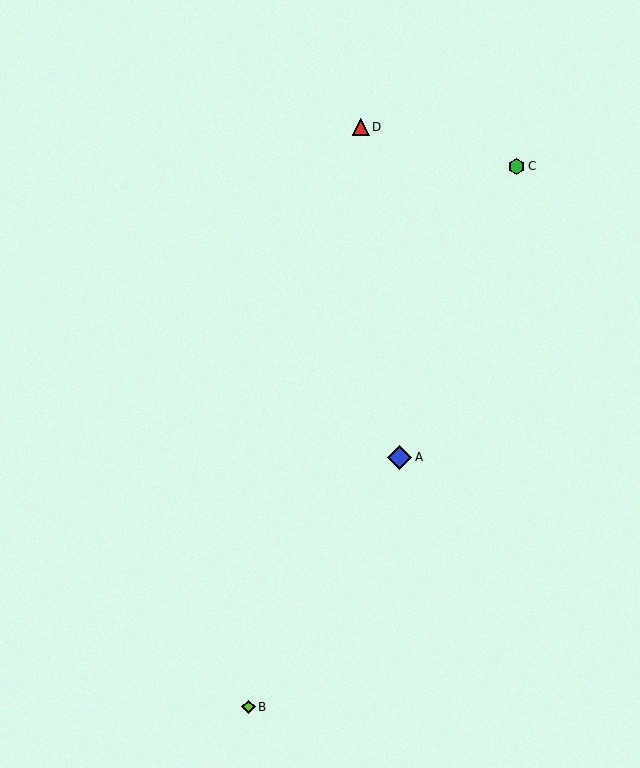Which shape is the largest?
The blue diamond (labeled A) is the largest.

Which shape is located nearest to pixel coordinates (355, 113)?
The red triangle (labeled D) at (361, 127) is nearest to that location.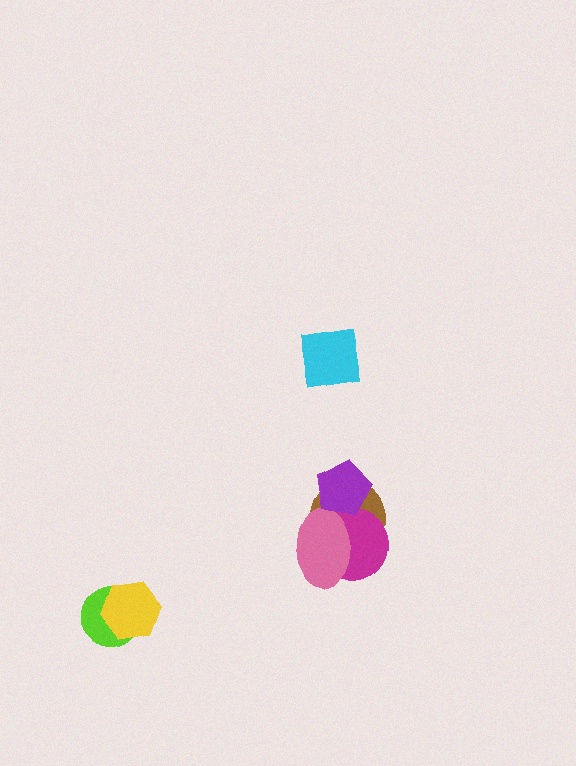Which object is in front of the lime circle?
The yellow hexagon is in front of the lime circle.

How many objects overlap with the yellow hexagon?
1 object overlaps with the yellow hexagon.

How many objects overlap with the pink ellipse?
3 objects overlap with the pink ellipse.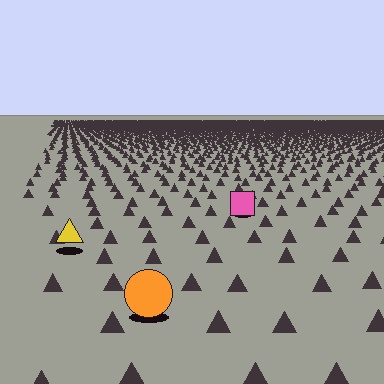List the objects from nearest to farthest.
From nearest to farthest: the orange circle, the yellow triangle, the pink square.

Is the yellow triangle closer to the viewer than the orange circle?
No. The orange circle is closer — you can tell from the texture gradient: the ground texture is coarser near it.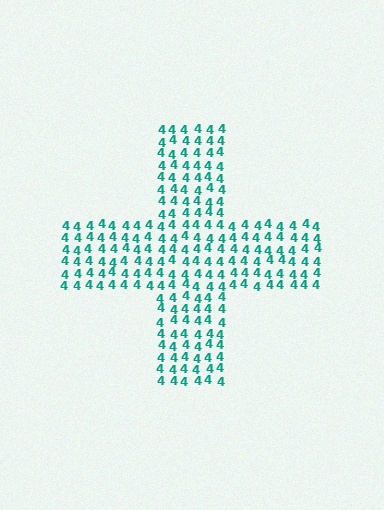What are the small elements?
The small elements are digit 4's.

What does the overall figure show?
The overall figure shows a cross.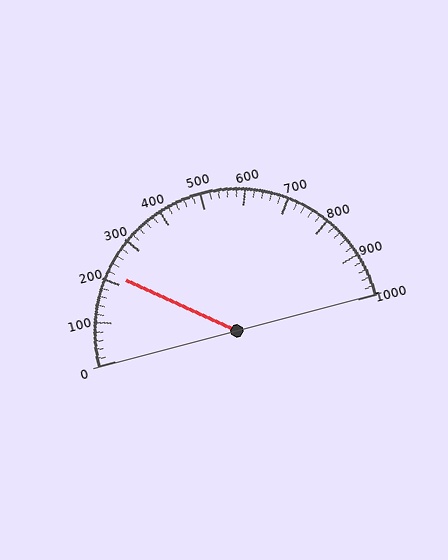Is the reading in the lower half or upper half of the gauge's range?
The reading is in the lower half of the range (0 to 1000).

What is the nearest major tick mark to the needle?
The nearest major tick mark is 200.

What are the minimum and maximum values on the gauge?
The gauge ranges from 0 to 1000.